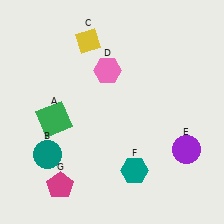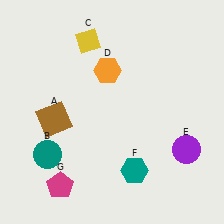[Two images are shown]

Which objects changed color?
A changed from green to brown. D changed from pink to orange.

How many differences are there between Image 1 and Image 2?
There are 2 differences between the two images.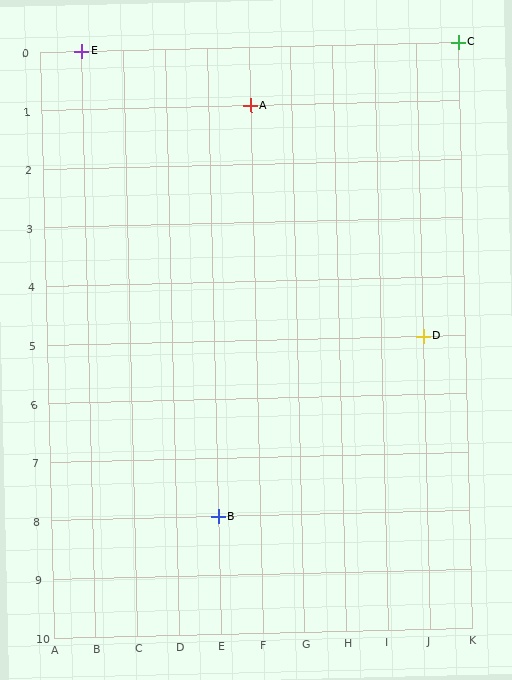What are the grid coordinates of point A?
Point A is at grid coordinates (F, 1).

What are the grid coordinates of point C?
Point C is at grid coordinates (K, 0).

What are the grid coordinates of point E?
Point E is at grid coordinates (B, 0).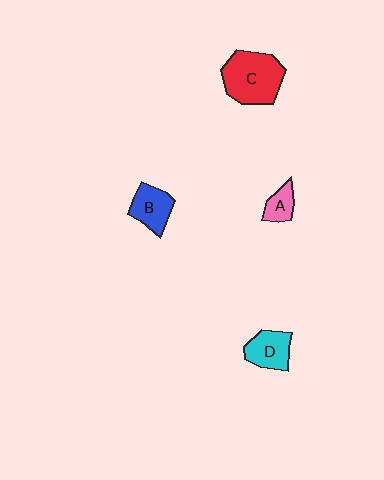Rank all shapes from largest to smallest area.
From largest to smallest: C (red), D (cyan), B (blue), A (pink).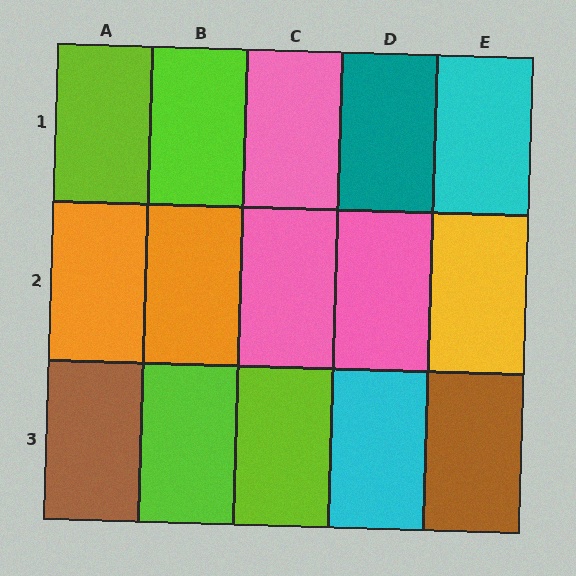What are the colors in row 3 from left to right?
Brown, lime, lime, cyan, brown.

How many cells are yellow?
1 cell is yellow.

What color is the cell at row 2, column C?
Pink.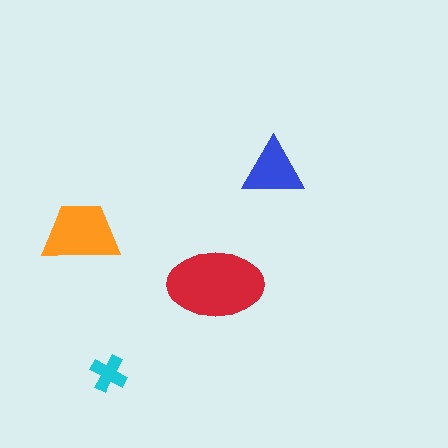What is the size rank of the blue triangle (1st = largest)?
3rd.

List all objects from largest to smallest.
The red ellipse, the orange trapezoid, the blue triangle, the cyan cross.